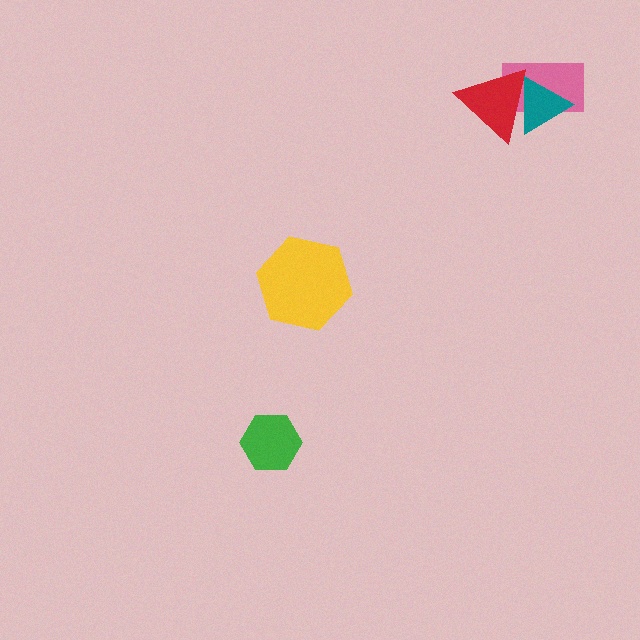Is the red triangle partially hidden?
Yes, it is partially covered by another shape.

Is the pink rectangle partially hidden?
Yes, it is partially covered by another shape.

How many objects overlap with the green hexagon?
0 objects overlap with the green hexagon.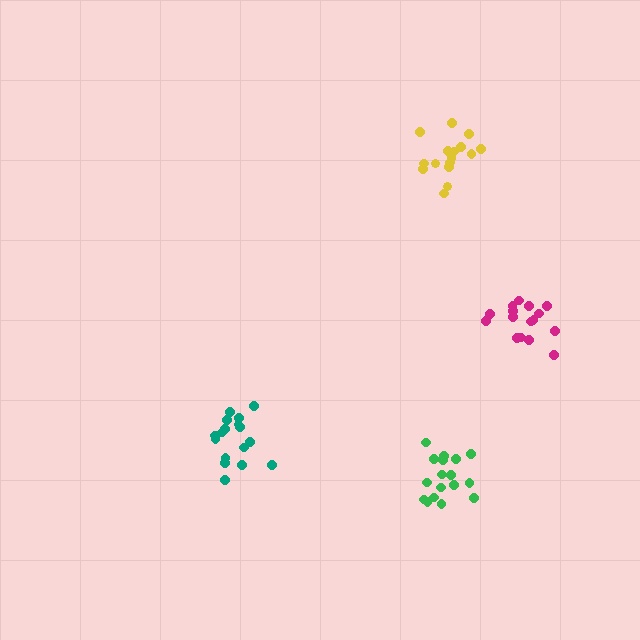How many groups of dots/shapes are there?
There are 4 groups.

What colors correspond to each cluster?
The clusters are colored: teal, green, magenta, yellow.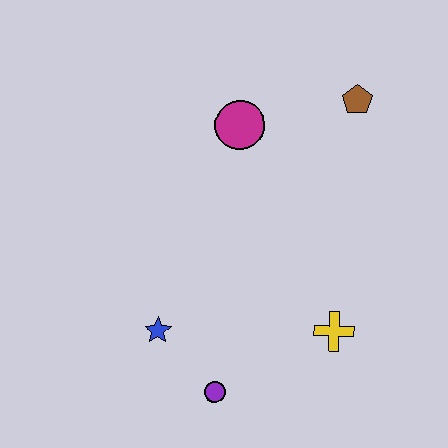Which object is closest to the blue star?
The purple circle is closest to the blue star.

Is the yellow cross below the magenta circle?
Yes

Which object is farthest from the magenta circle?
The purple circle is farthest from the magenta circle.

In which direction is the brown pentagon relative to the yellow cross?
The brown pentagon is above the yellow cross.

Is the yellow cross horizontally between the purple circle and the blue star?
No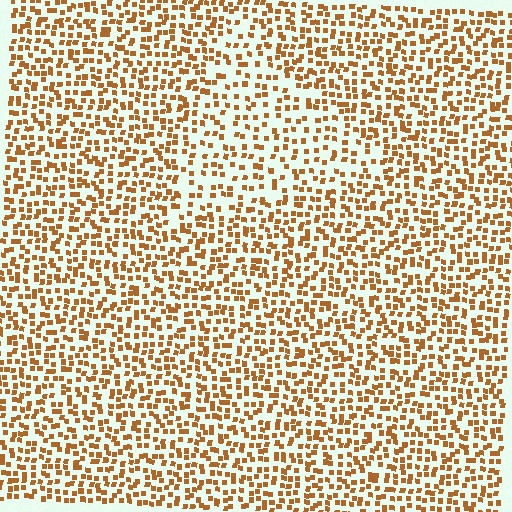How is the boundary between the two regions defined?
The boundary is defined by a change in element density (approximately 1.6x ratio). All elements are the same color, size, and shape.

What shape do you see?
I see a triangle.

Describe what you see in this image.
The image contains small brown elements arranged at two different densities. A triangle-shaped region is visible where the elements are less densely packed than the surrounding area.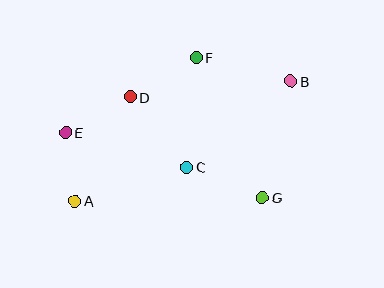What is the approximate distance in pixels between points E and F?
The distance between E and F is approximately 151 pixels.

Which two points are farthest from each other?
Points A and B are farthest from each other.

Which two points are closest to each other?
Points A and E are closest to each other.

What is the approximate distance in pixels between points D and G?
The distance between D and G is approximately 166 pixels.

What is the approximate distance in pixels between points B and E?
The distance between B and E is approximately 231 pixels.